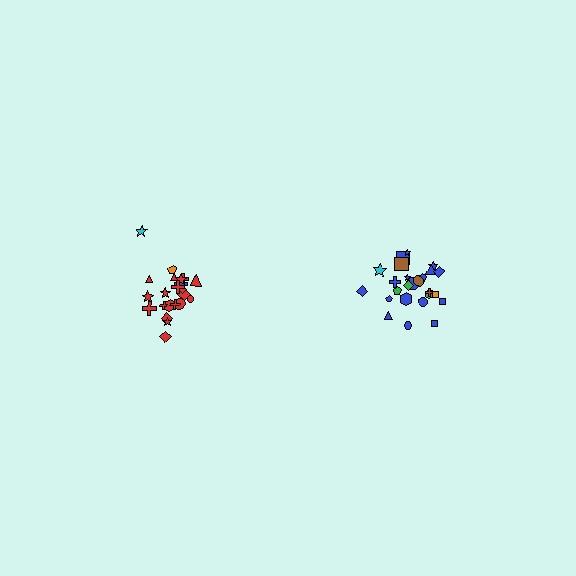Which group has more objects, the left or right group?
The right group.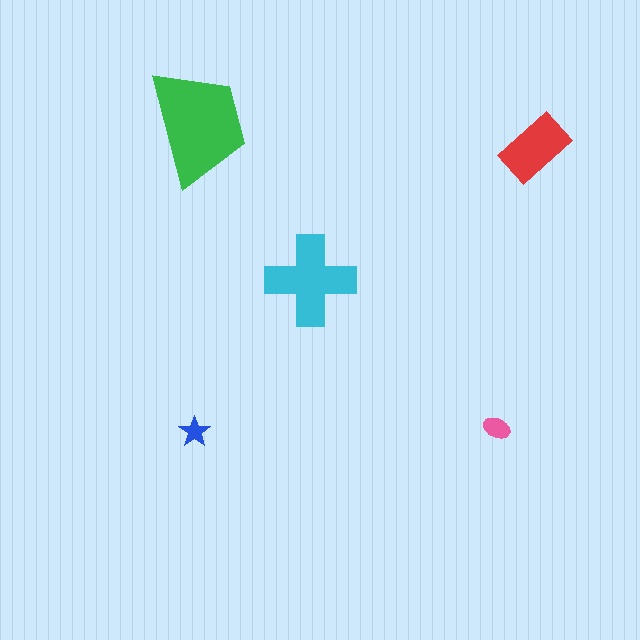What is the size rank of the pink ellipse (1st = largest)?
4th.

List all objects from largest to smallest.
The green trapezoid, the cyan cross, the red rectangle, the pink ellipse, the blue star.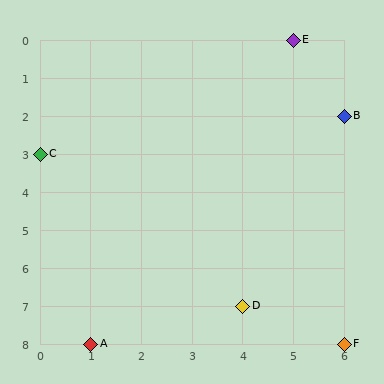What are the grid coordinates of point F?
Point F is at grid coordinates (6, 8).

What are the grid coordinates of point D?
Point D is at grid coordinates (4, 7).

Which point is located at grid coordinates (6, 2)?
Point B is at (6, 2).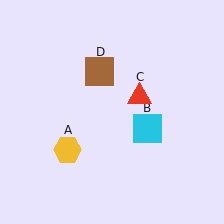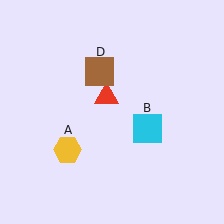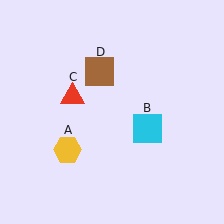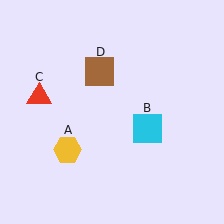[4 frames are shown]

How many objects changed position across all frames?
1 object changed position: red triangle (object C).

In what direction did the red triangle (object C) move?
The red triangle (object C) moved left.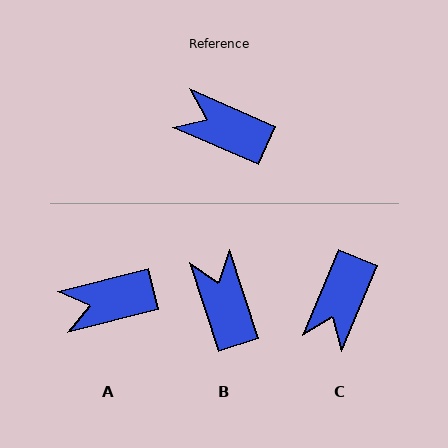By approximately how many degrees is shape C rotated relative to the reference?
Approximately 91 degrees counter-clockwise.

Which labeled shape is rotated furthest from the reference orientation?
C, about 91 degrees away.